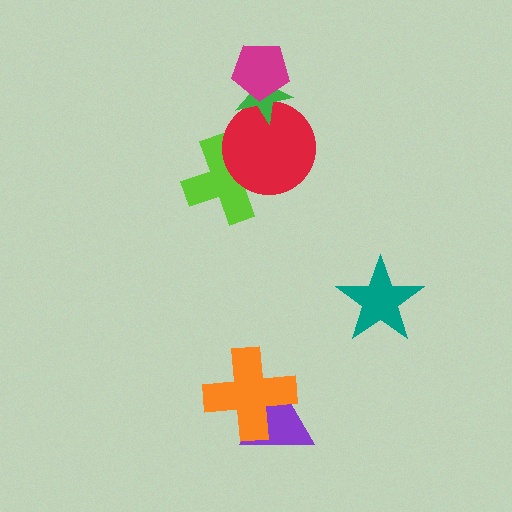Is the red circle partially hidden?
Yes, it is partially covered by another shape.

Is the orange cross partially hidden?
No, no other shape covers it.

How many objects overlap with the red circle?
2 objects overlap with the red circle.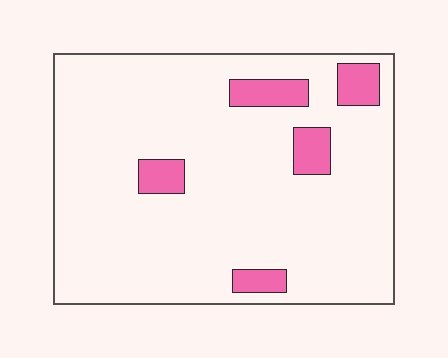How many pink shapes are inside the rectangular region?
5.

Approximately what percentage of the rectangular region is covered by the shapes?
Approximately 10%.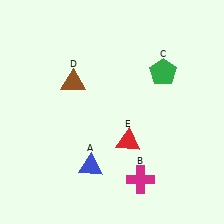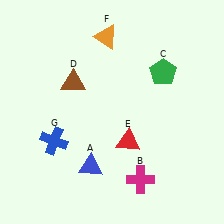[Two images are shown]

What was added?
An orange triangle (F), a blue cross (G) were added in Image 2.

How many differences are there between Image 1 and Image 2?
There are 2 differences between the two images.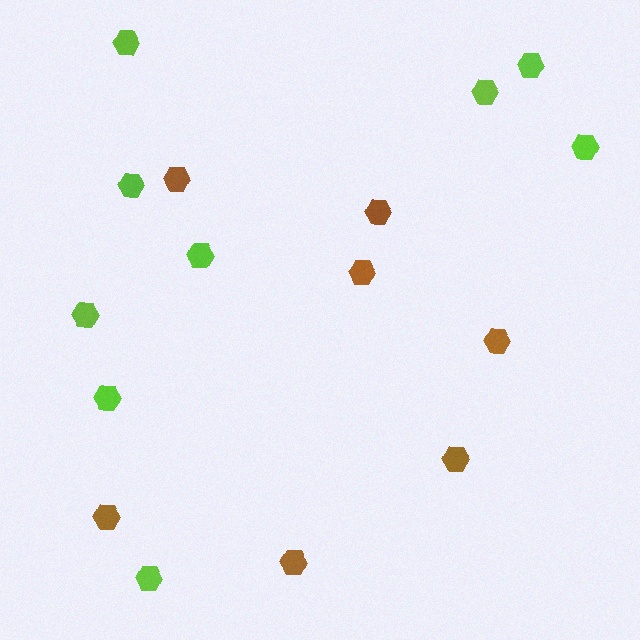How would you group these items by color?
There are 2 groups: one group of brown hexagons (7) and one group of lime hexagons (9).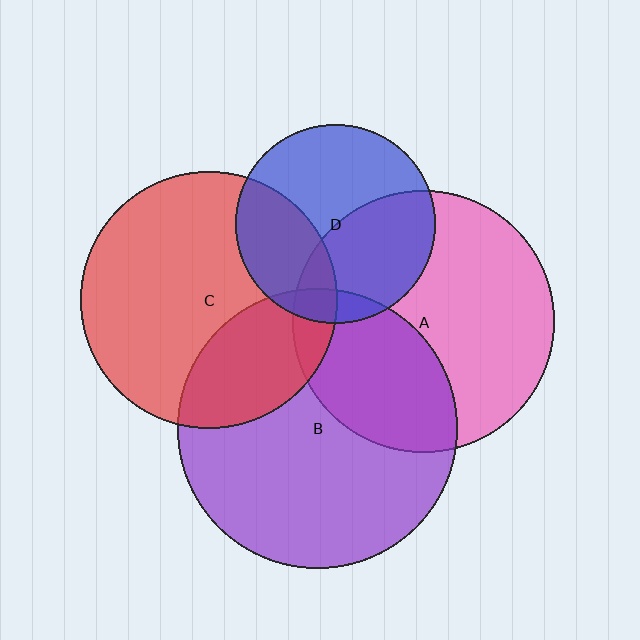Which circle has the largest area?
Circle B (purple).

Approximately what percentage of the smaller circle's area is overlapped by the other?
Approximately 30%.